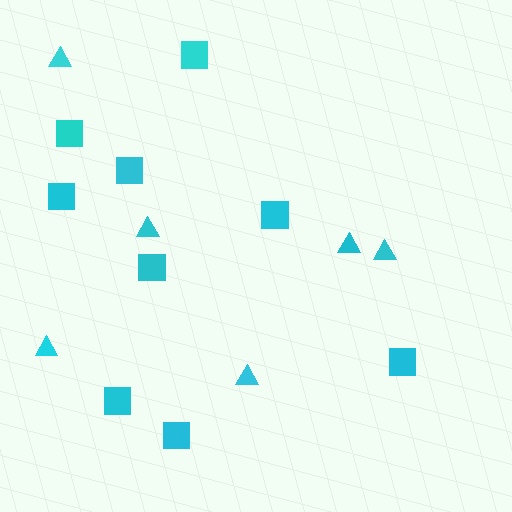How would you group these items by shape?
There are 2 groups: one group of squares (9) and one group of triangles (6).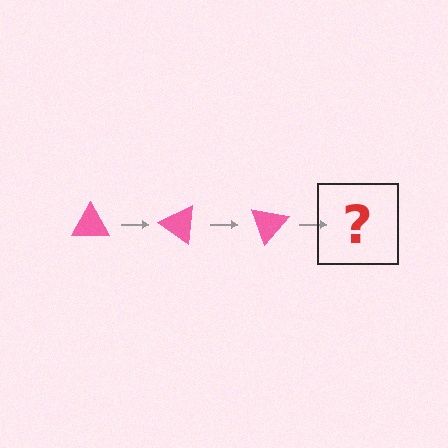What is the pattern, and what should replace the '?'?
The pattern is that the triangle rotates 35 degrees each step. The '?' should be a pink triangle rotated 105 degrees.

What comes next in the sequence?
The next element should be a pink triangle rotated 105 degrees.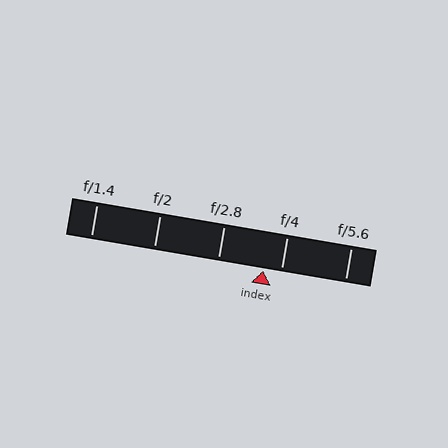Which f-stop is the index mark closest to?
The index mark is closest to f/4.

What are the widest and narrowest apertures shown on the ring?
The widest aperture shown is f/1.4 and the narrowest is f/5.6.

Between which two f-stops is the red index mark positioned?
The index mark is between f/2.8 and f/4.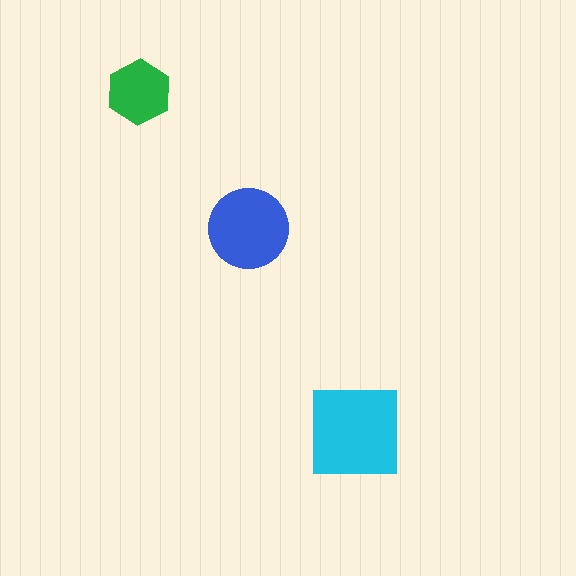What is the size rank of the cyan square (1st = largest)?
1st.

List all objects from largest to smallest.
The cyan square, the blue circle, the green hexagon.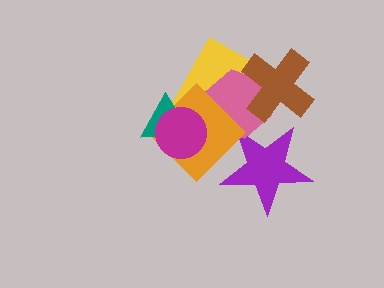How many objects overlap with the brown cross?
2 objects overlap with the brown cross.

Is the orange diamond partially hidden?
Yes, it is partially covered by another shape.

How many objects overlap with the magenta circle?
3 objects overlap with the magenta circle.